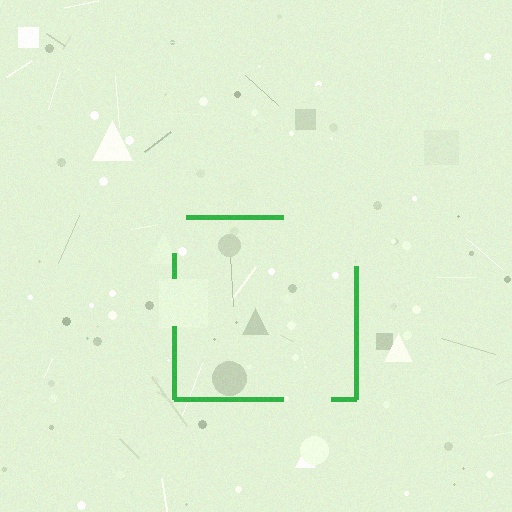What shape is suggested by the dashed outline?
The dashed outline suggests a square.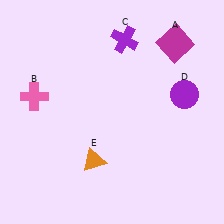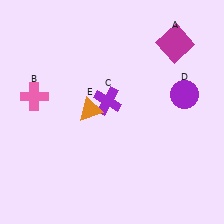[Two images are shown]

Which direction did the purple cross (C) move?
The purple cross (C) moved down.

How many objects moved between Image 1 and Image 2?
2 objects moved between the two images.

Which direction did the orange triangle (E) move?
The orange triangle (E) moved up.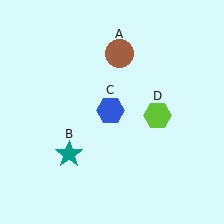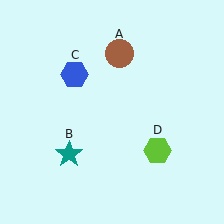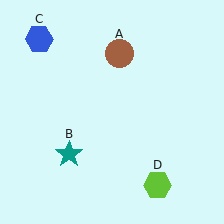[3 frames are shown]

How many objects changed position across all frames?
2 objects changed position: blue hexagon (object C), lime hexagon (object D).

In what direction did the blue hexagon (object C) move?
The blue hexagon (object C) moved up and to the left.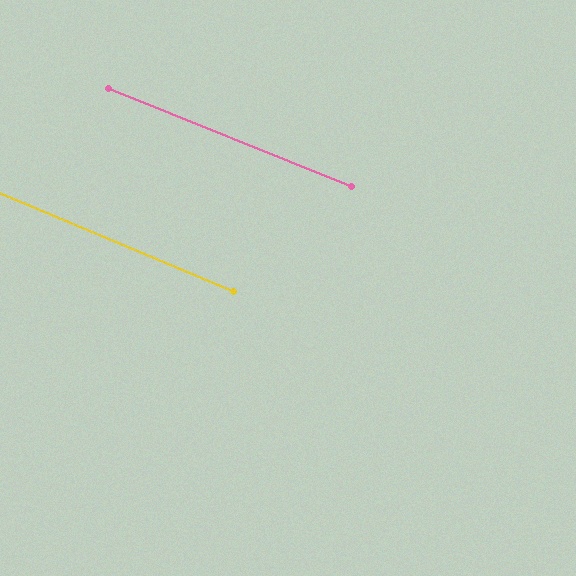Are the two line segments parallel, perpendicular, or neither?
Parallel — their directions differ by only 0.9°.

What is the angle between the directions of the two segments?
Approximately 1 degree.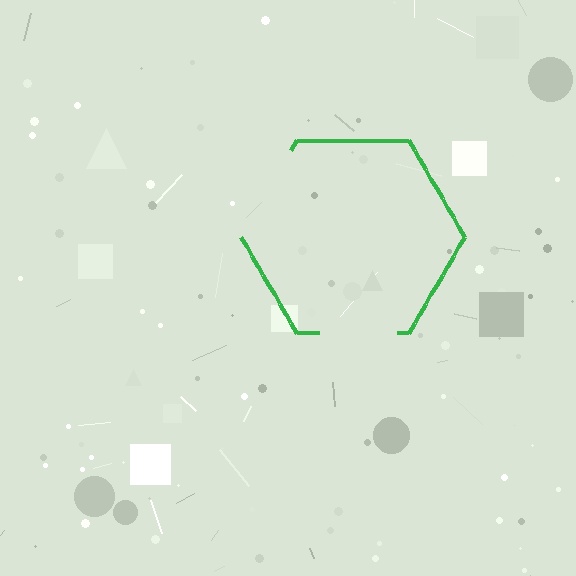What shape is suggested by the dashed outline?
The dashed outline suggests a hexagon.